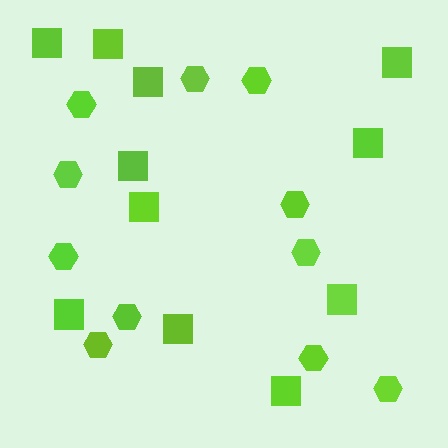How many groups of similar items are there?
There are 2 groups: one group of hexagons (11) and one group of squares (11).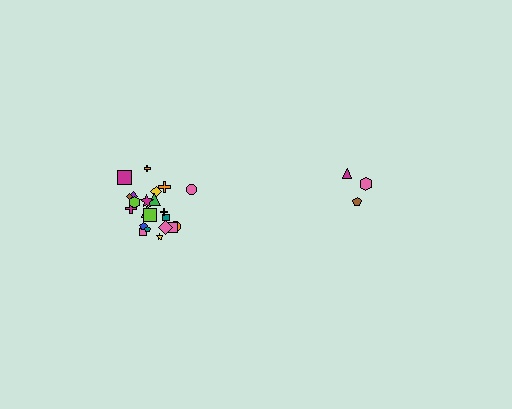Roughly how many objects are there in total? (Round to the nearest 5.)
Roughly 25 objects in total.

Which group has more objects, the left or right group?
The left group.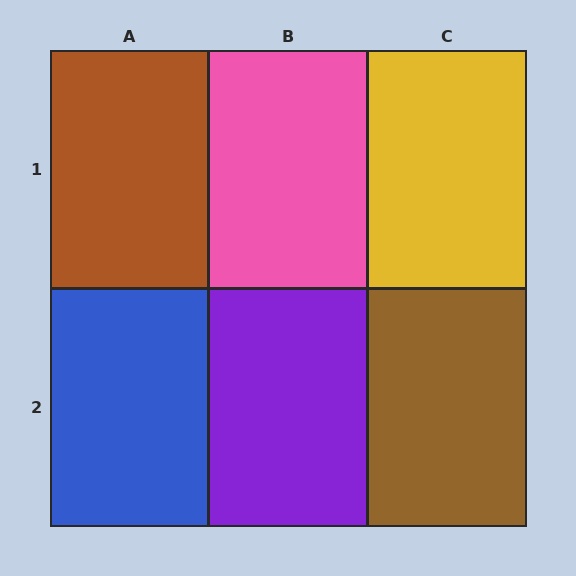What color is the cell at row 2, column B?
Purple.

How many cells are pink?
1 cell is pink.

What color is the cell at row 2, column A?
Blue.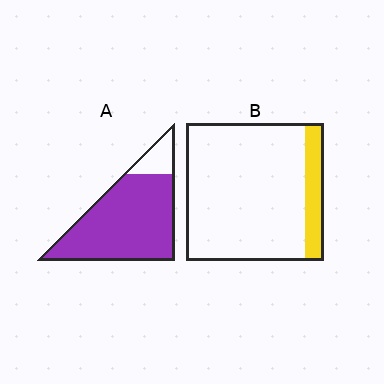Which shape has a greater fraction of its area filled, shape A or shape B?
Shape A.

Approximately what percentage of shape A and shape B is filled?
A is approximately 85% and B is approximately 15%.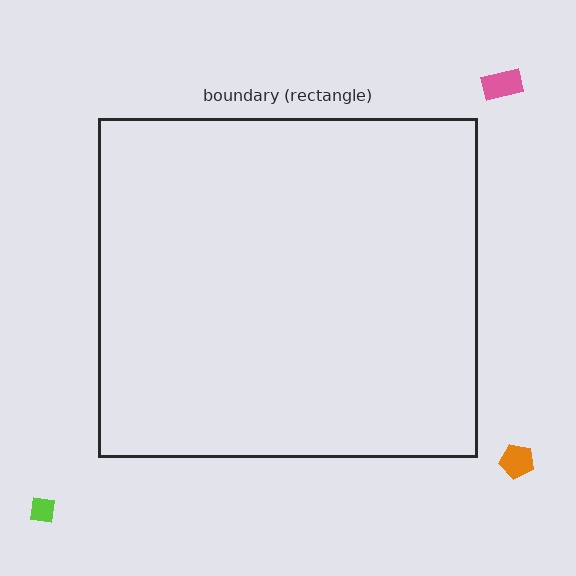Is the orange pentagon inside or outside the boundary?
Outside.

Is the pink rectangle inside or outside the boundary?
Outside.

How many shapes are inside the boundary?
0 inside, 3 outside.